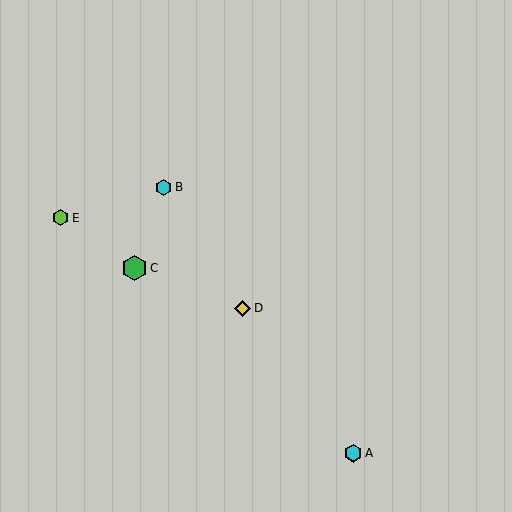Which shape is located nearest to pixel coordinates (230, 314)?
The yellow diamond (labeled D) at (243, 308) is nearest to that location.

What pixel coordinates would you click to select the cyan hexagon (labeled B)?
Click at (164, 187) to select the cyan hexagon B.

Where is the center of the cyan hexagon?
The center of the cyan hexagon is at (164, 187).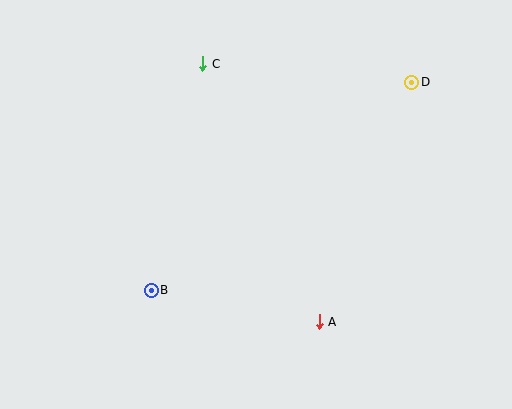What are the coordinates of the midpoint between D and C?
The midpoint between D and C is at (307, 73).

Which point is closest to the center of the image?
Point A at (319, 322) is closest to the center.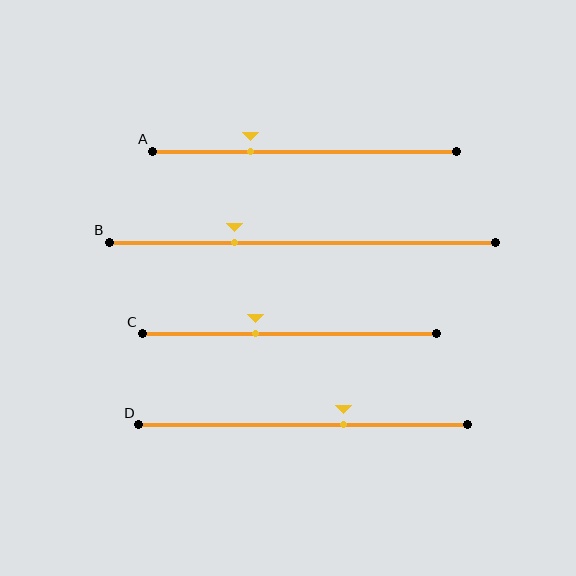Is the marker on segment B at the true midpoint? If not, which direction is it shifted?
No, the marker on segment B is shifted to the left by about 17% of the segment length.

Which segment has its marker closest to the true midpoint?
Segment C has its marker closest to the true midpoint.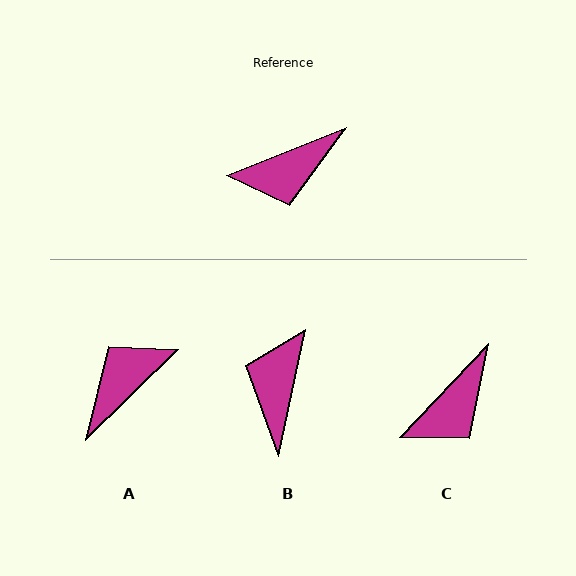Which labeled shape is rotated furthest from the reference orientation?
A, about 158 degrees away.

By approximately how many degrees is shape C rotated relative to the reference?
Approximately 24 degrees counter-clockwise.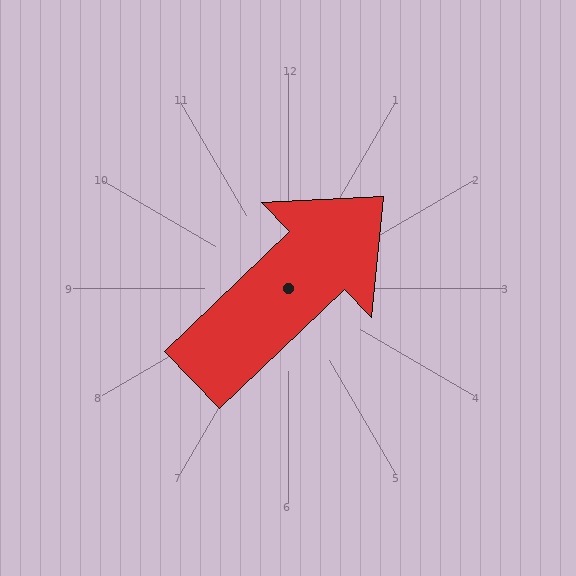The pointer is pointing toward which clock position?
Roughly 2 o'clock.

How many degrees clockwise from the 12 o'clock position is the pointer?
Approximately 46 degrees.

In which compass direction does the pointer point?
Northeast.